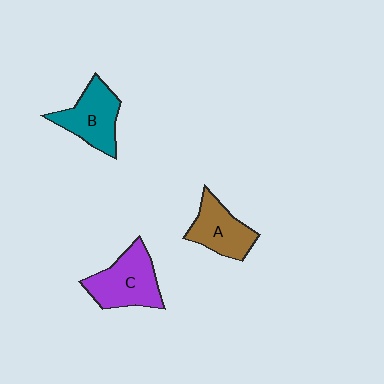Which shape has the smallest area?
Shape A (brown).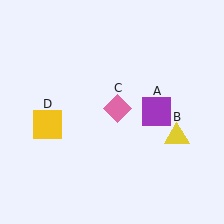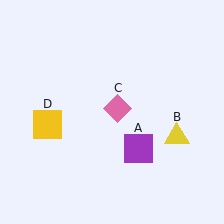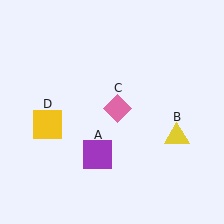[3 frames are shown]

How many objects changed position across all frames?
1 object changed position: purple square (object A).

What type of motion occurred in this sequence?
The purple square (object A) rotated clockwise around the center of the scene.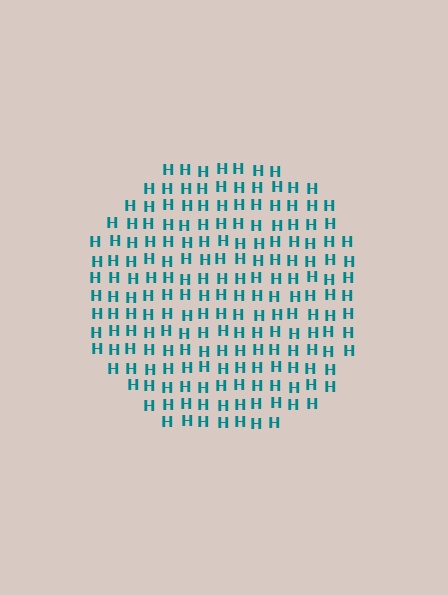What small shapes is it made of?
It is made of small letter H's.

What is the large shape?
The large shape is a circle.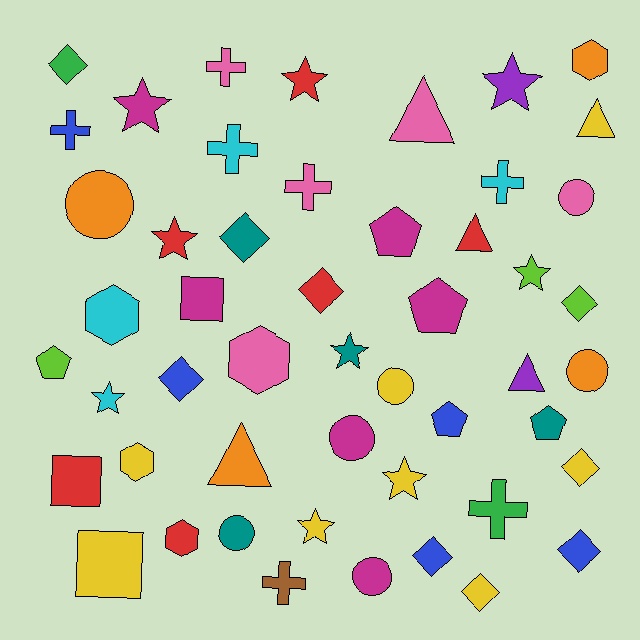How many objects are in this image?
There are 50 objects.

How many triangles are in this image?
There are 5 triangles.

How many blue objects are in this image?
There are 5 blue objects.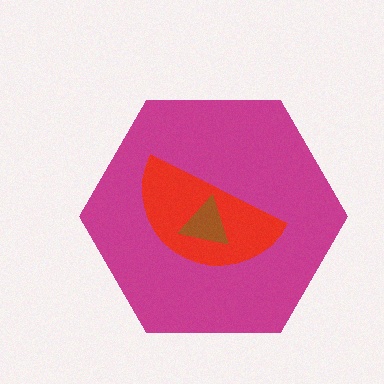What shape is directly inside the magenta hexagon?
The red semicircle.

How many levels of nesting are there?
3.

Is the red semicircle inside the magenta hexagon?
Yes.